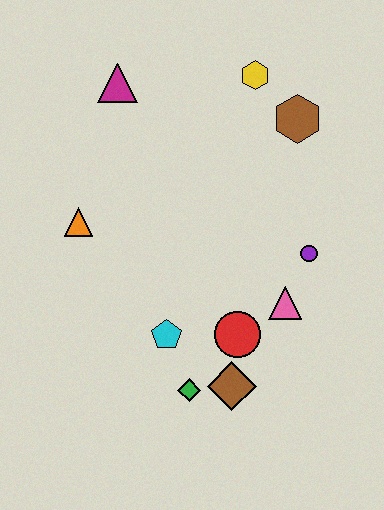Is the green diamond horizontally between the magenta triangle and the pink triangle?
Yes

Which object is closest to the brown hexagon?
The yellow hexagon is closest to the brown hexagon.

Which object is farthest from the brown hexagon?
The green diamond is farthest from the brown hexagon.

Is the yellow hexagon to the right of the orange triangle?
Yes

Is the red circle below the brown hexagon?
Yes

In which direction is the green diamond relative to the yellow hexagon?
The green diamond is below the yellow hexagon.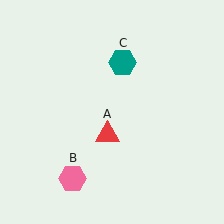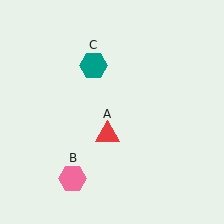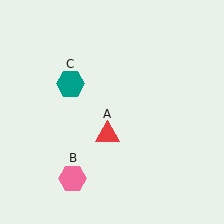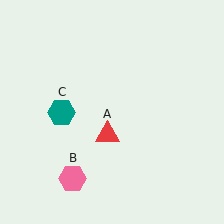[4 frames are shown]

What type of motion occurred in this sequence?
The teal hexagon (object C) rotated counterclockwise around the center of the scene.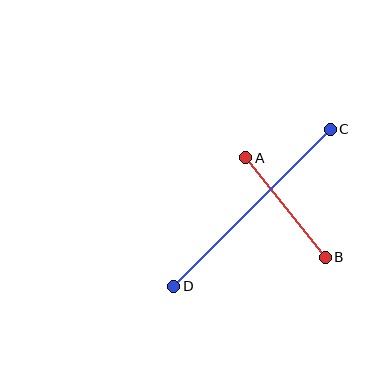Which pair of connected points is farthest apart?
Points C and D are farthest apart.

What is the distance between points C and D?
The distance is approximately 221 pixels.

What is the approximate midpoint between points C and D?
The midpoint is at approximately (252, 208) pixels.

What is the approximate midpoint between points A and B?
The midpoint is at approximately (286, 207) pixels.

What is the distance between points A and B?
The distance is approximately 128 pixels.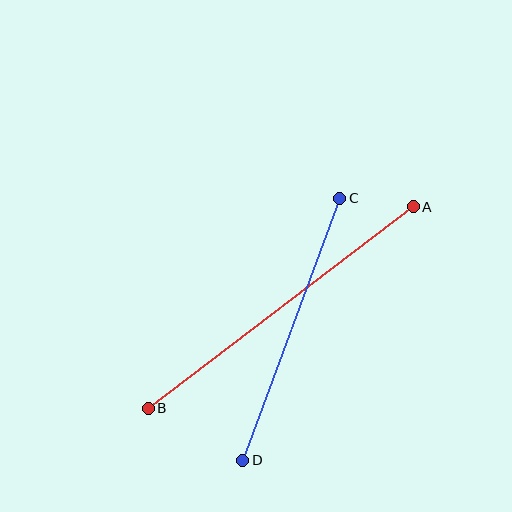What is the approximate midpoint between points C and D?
The midpoint is at approximately (291, 329) pixels.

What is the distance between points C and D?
The distance is approximately 279 pixels.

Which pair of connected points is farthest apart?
Points A and B are farthest apart.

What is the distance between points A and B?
The distance is approximately 333 pixels.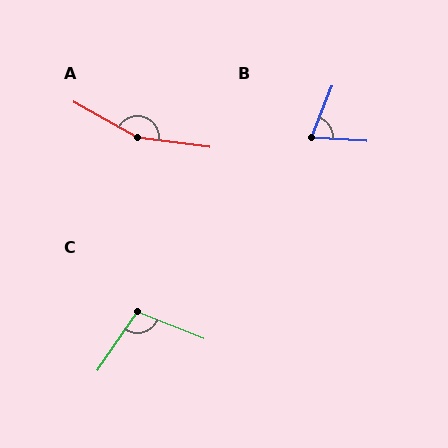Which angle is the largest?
A, at approximately 159 degrees.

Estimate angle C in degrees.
Approximately 103 degrees.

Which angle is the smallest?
B, at approximately 72 degrees.